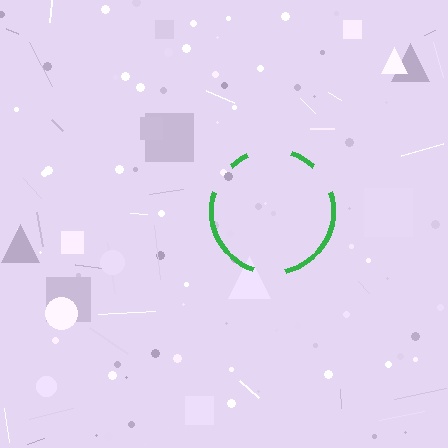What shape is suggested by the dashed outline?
The dashed outline suggests a circle.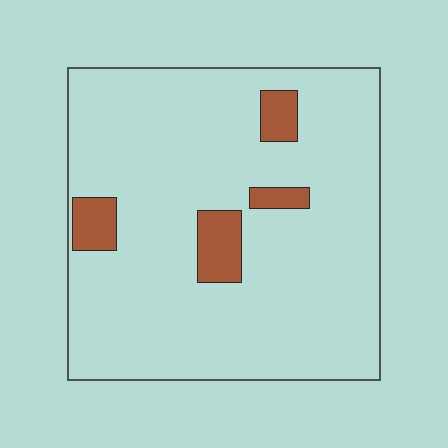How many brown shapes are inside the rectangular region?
4.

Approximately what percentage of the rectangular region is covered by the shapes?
Approximately 10%.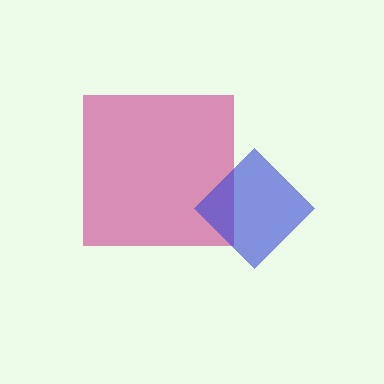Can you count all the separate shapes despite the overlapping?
Yes, there are 2 separate shapes.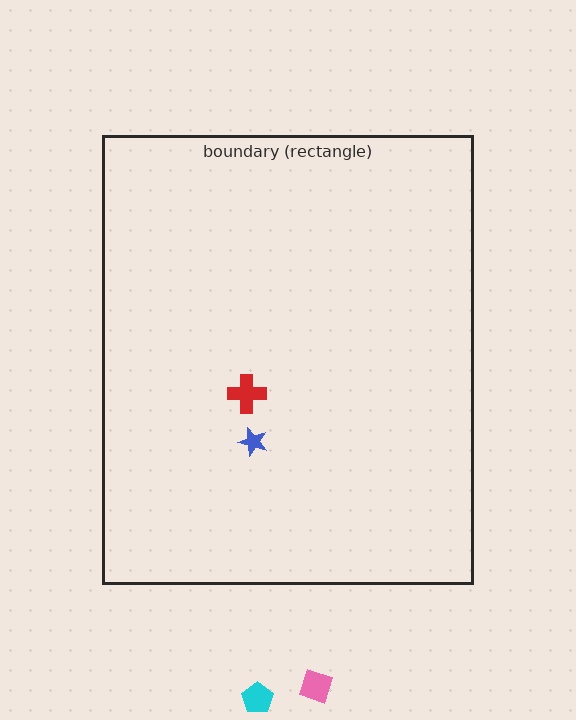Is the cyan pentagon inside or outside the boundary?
Outside.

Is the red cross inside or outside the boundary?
Inside.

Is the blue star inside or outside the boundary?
Inside.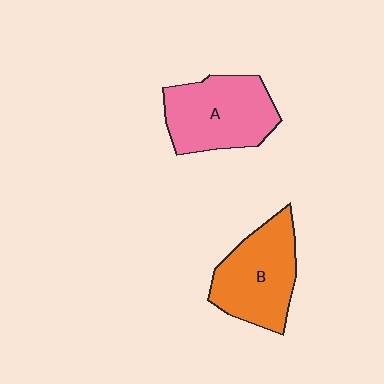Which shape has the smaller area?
Shape B (orange).